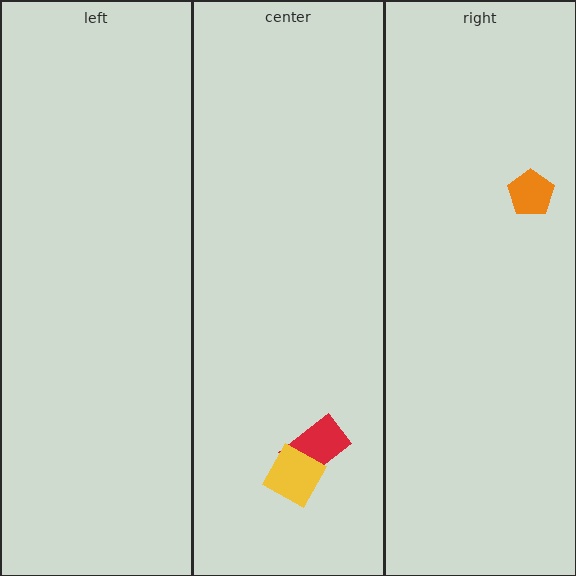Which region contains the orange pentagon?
The right region.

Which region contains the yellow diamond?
The center region.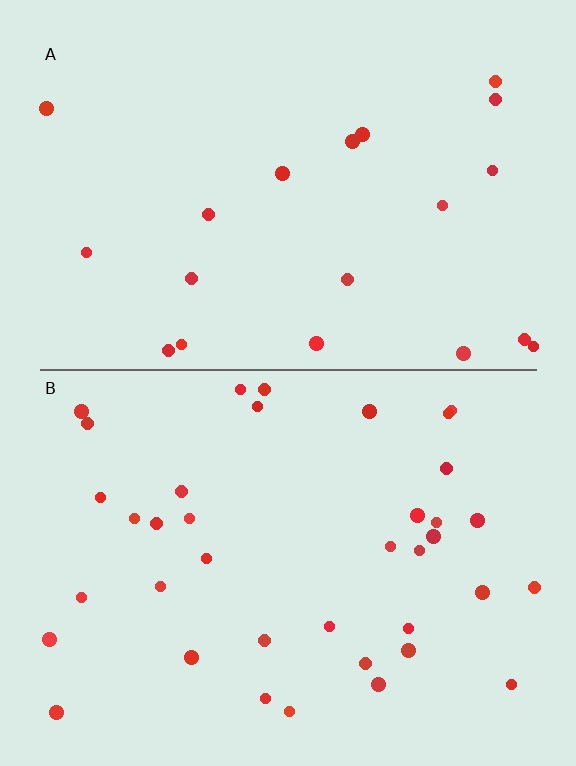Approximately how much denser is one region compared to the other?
Approximately 1.9× — region B over region A.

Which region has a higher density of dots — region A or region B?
B (the bottom).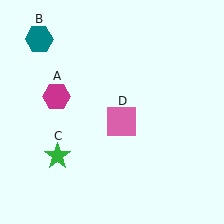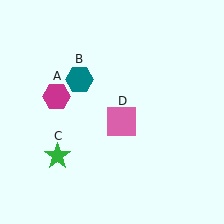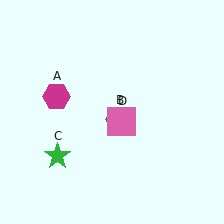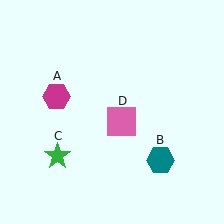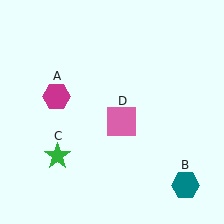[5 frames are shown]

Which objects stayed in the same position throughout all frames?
Magenta hexagon (object A) and green star (object C) and pink square (object D) remained stationary.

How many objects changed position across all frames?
1 object changed position: teal hexagon (object B).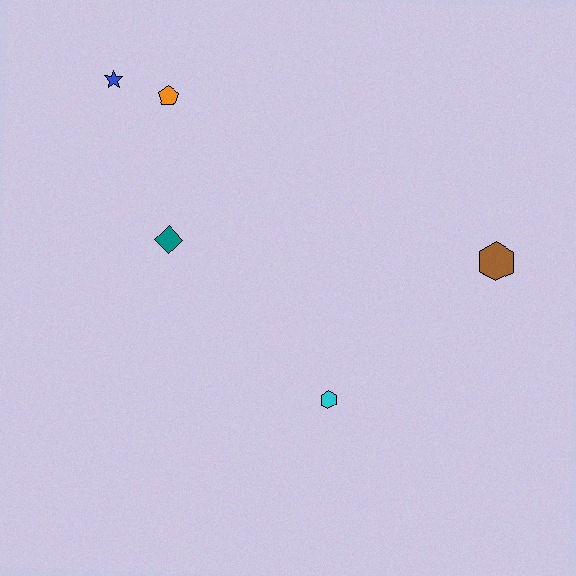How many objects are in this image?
There are 5 objects.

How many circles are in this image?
There are no circles.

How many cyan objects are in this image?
There is 1 cyan object.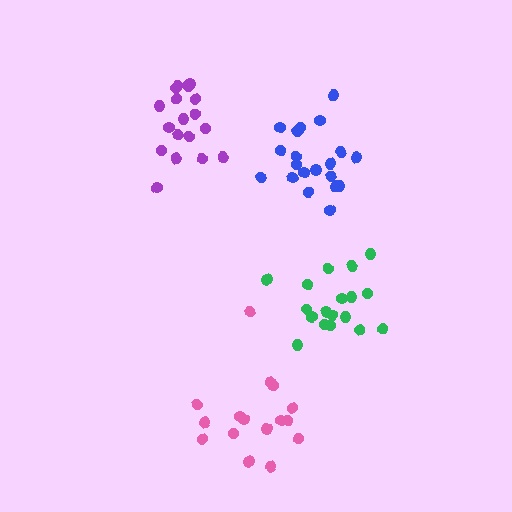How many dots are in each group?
Group 1: 18 dots, Group 2: 18 dots, Group 3: 20 dots, Group 4: 16 dots (72 total).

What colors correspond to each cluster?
The clusters are colored: green, purple, blue, pink.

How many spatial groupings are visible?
There are 4 spatial groupings.